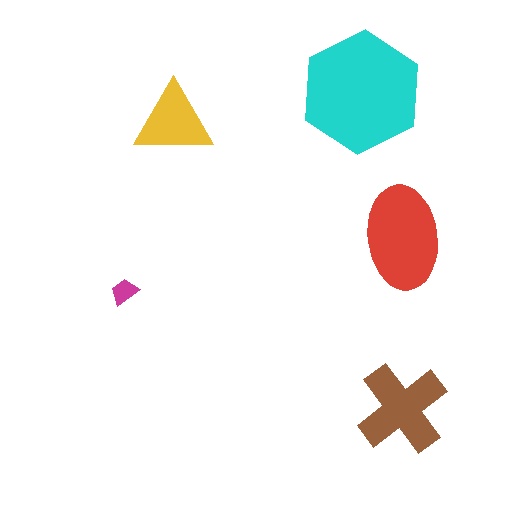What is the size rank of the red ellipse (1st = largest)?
2nd.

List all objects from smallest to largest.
The magenta trapezoid, the yellow triangle, the brown cross, the red ellipse, the cyan hexagon.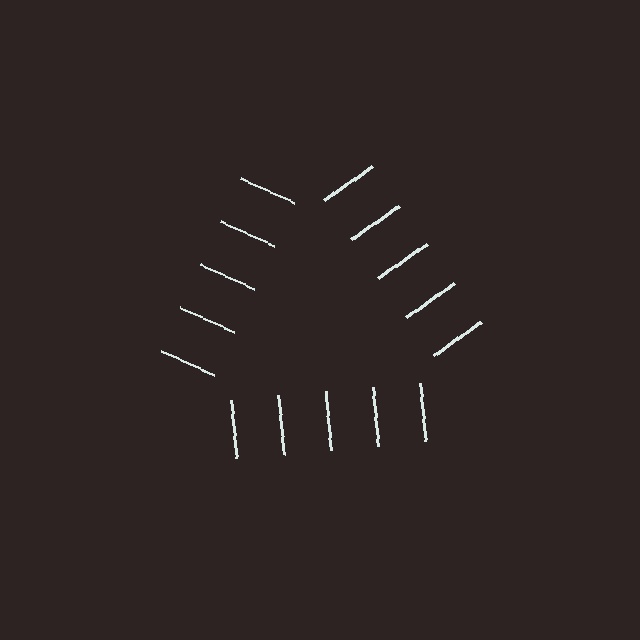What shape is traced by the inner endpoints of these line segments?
An illusory triangle — the line segments terminate on its edges but no continuous stroke is drawn.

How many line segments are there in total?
15 — 5 along each of the 3 edges.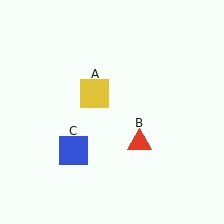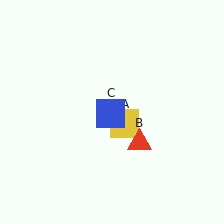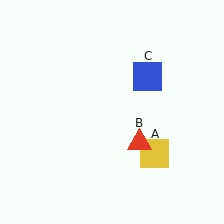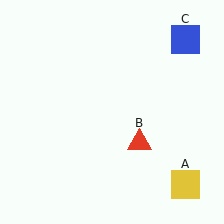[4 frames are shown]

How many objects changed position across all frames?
2 objects changed position: yellow square (object A), blue square (object C).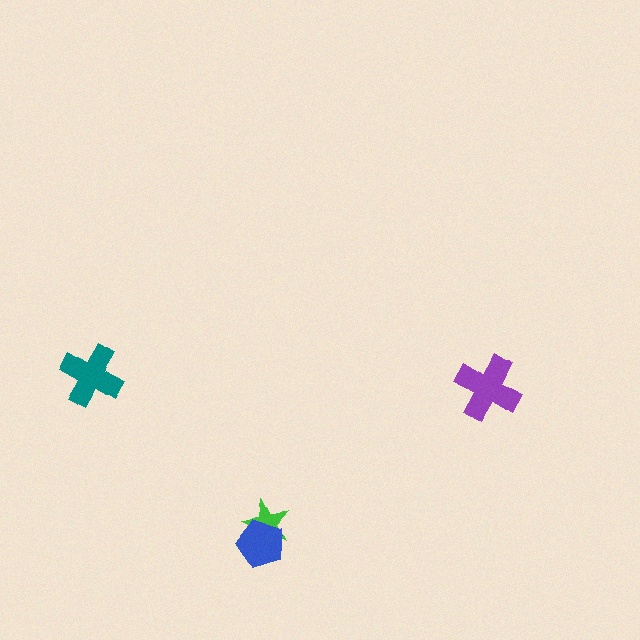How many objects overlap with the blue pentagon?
1 object overlaps with the blue pentagon.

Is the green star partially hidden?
Yes, it is partially covered by another shape.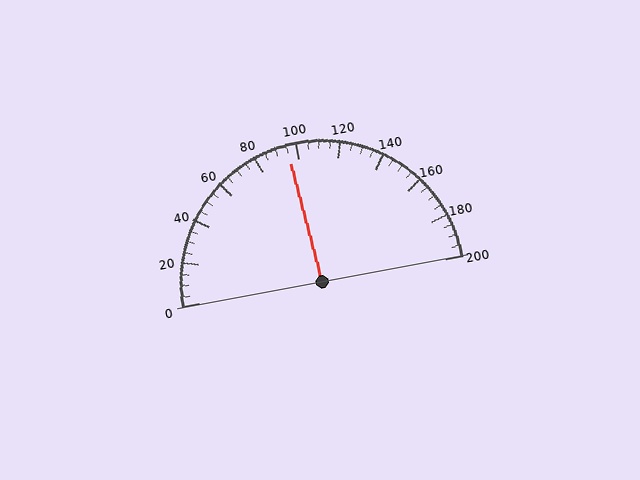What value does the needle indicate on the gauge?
The needle indicates approximately 95.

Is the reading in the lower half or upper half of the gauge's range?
The reading is in the lower half of the range (0 to 200).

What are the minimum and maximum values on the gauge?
The gauge ranges from 0 to 200.